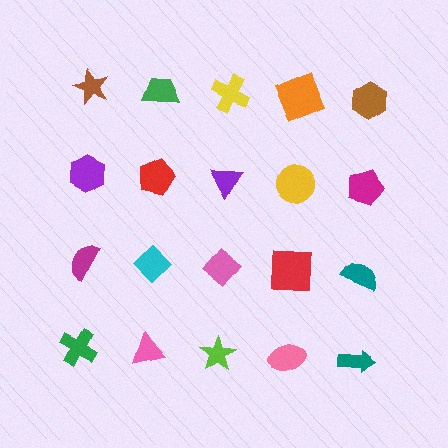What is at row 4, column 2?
A pink triangle.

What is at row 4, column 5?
A teal arrow.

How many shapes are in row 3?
5 shapes.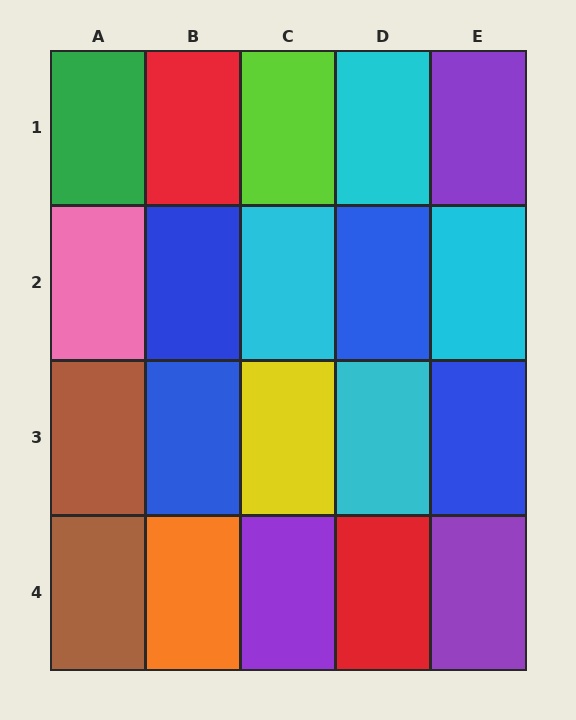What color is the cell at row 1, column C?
Lime.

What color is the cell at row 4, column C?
Purple.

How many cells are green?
1 cell is green.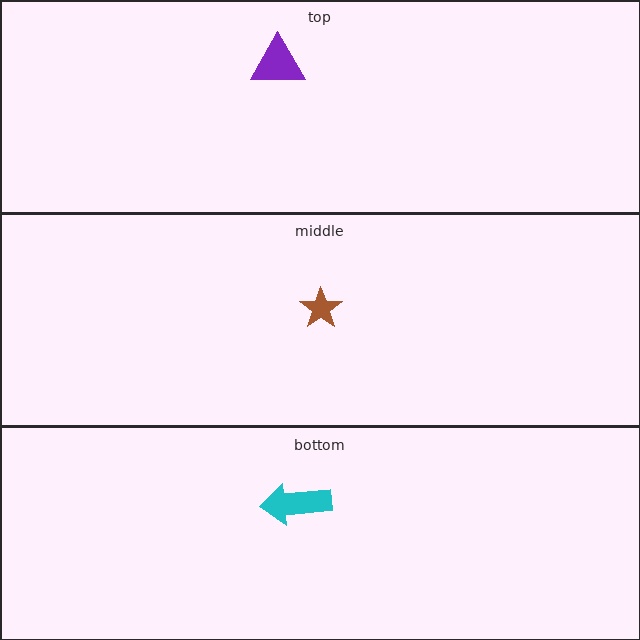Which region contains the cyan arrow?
The bottom region.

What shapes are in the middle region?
The brown star.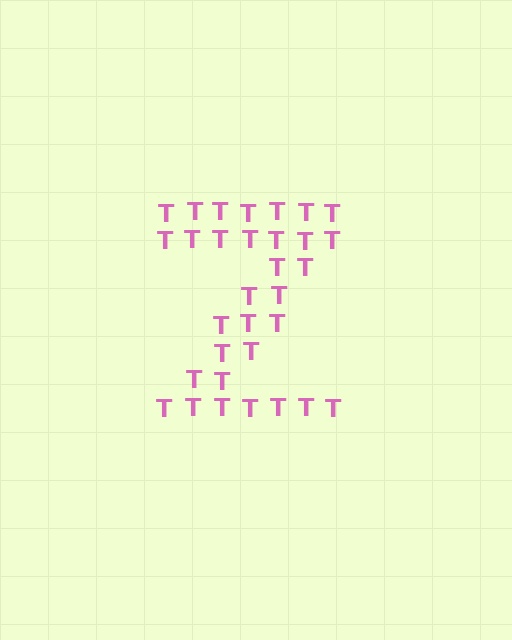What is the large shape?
The large shape is the letter Z.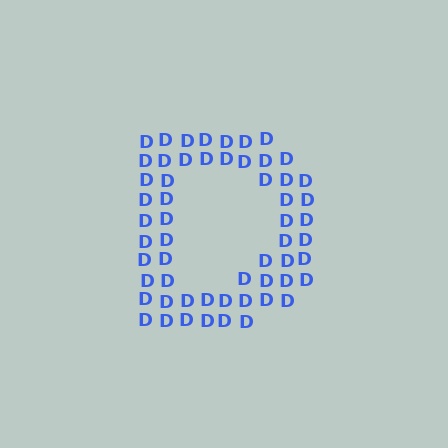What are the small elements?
The small elements are letter D's.